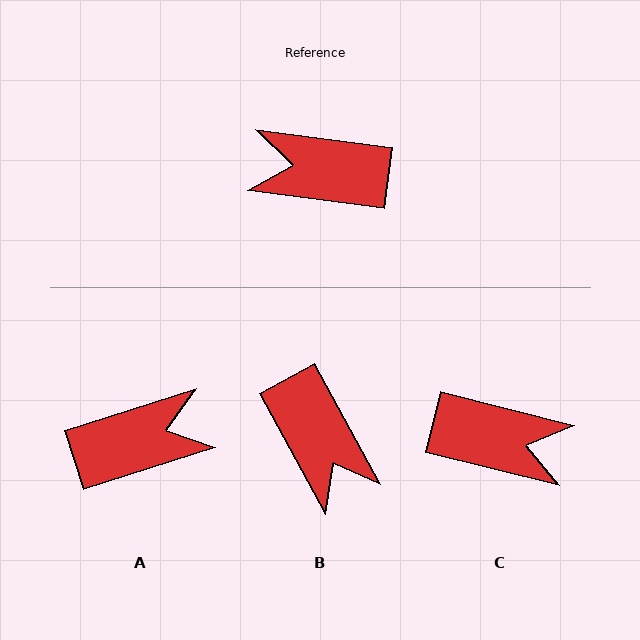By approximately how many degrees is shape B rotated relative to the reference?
Approximately 126 degrees counter-clockwise.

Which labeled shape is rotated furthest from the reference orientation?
C, about 173 degrees away.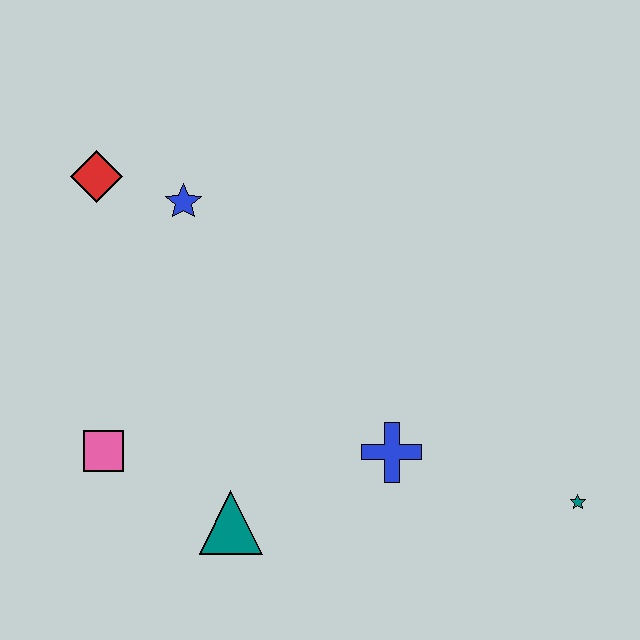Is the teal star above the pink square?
No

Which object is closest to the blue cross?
The teal triangle is closest to the blue cross.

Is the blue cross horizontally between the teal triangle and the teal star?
Yes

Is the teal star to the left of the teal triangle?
No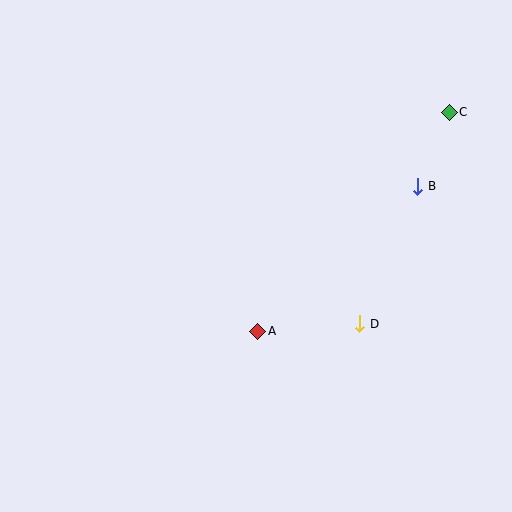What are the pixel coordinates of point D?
Point D is at (360, 324).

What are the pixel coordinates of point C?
Point C is at (449, 112).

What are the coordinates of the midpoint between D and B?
The midpoint between D and B is at (389, 255).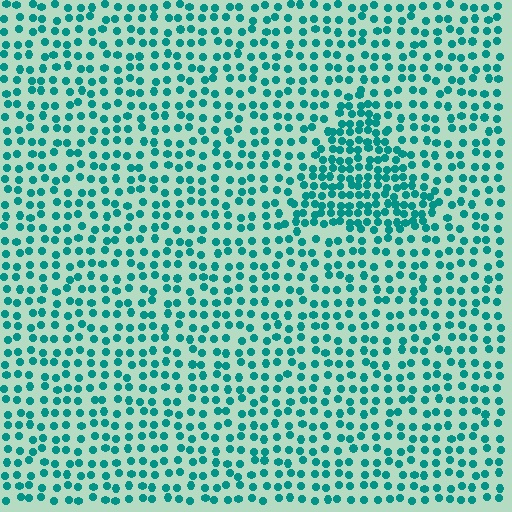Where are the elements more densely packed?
The elements are more densely packed inside the triangle boundary.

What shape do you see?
I see a triangle.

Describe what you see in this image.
The image contains small teal elements arranged at two different densities. A triangle-shaped region is visible where the elements are more densely packed than the surrounding area.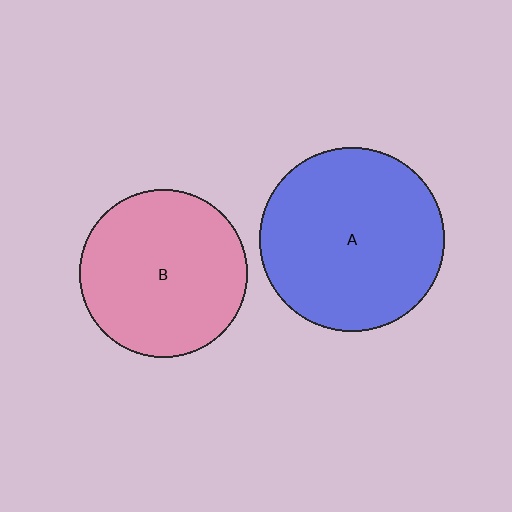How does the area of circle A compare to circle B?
Approximately 1.2 times.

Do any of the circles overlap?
No, none of the circles overlap.